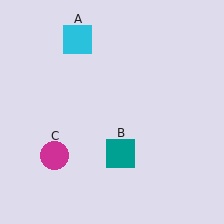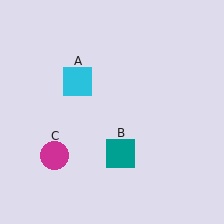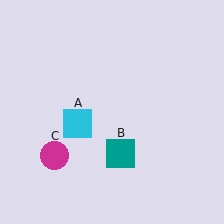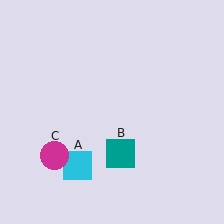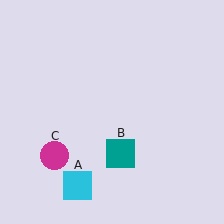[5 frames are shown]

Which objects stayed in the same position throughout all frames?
Teal square (object B) and magenta circle (object C) remained stationary.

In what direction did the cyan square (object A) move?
The cyan square (object A) moved down.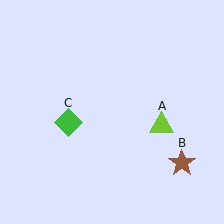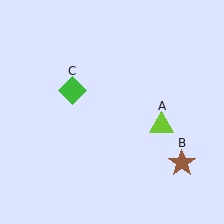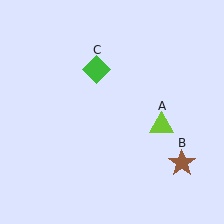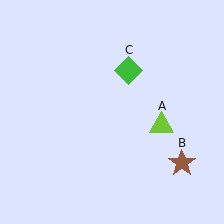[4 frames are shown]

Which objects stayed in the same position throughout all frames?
Lime triangle (object A) and brown star (object B) remained stationary.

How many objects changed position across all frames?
1 object changed position: green diamond (object C).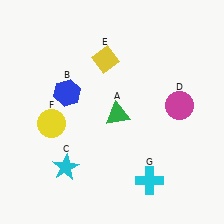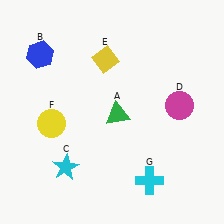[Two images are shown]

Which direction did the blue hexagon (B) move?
The blue hexagon (B) moved up.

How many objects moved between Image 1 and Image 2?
1 object moved between the two images.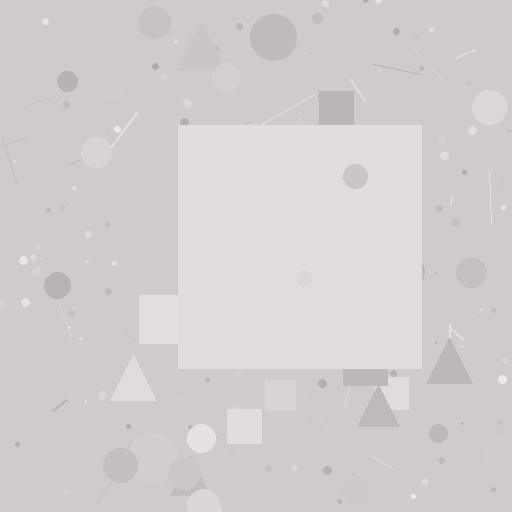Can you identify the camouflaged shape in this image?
The camouflaged shape is a square.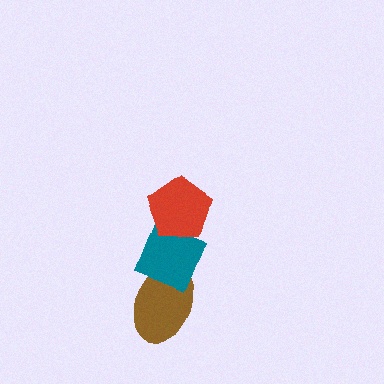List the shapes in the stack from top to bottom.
From top to bottom: the red pentagon, the teal diamond, the brown ellipse.